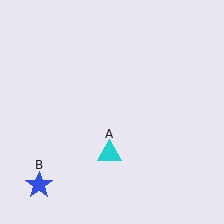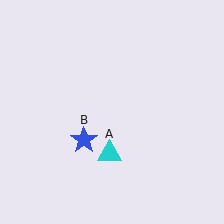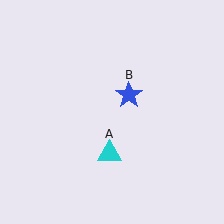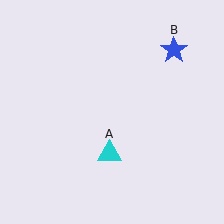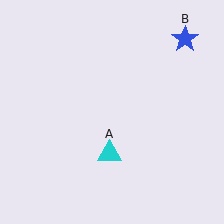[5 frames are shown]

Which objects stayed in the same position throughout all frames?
Cyan triangle (object A) remained stationary.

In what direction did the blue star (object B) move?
The blue star (object B) moved up and to the right.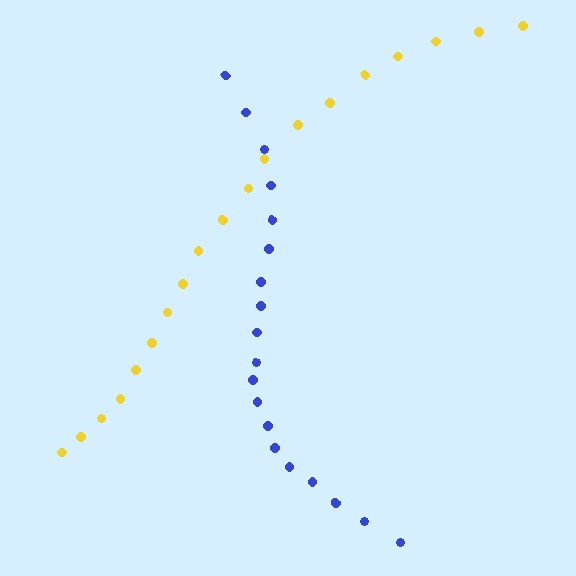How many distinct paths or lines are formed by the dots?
There are 2 distinct paths.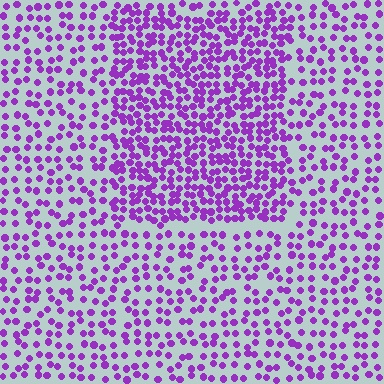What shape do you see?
I see a rectangle.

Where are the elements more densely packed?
The elements are more densely packed inside the rectangle boundary.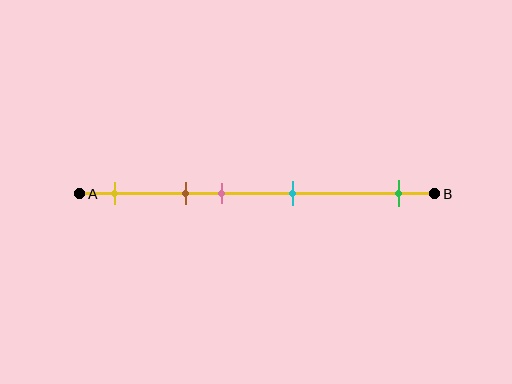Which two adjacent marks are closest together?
The brown and pink marks are the closest adjacent pair.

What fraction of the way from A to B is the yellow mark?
The yellow mark is approximately 10% (0.1) of the way from A to B.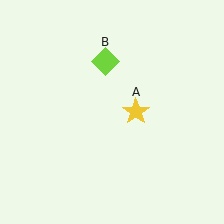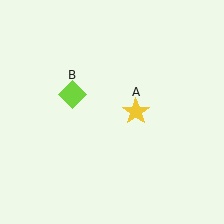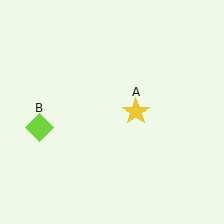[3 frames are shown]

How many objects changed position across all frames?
1 object changed position: lime diamond (object B).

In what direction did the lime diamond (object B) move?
The lime diamond (object B) moved down and to the left.